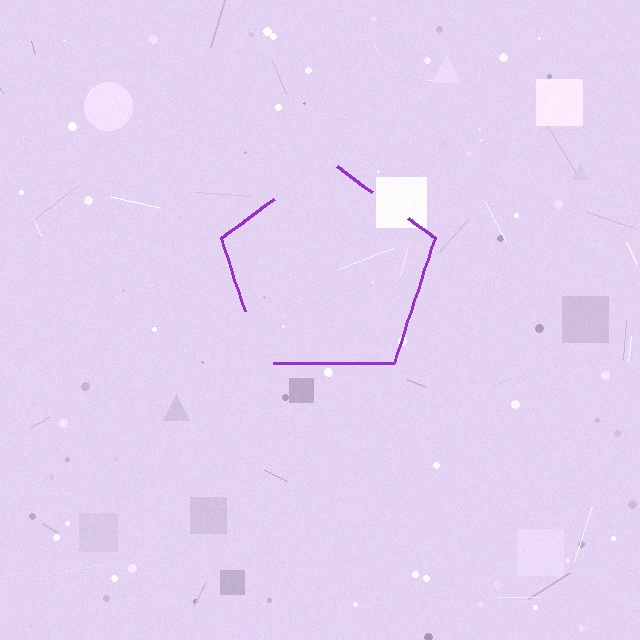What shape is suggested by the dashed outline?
The dashed outline suggests a pentagon.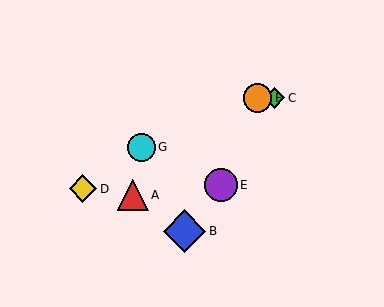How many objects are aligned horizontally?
2 objects (C, F) are aligned horizontally.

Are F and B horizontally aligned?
No, F is at y≈98 and B is at y≈231.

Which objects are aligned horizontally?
Objects C, F are aligned horizontally.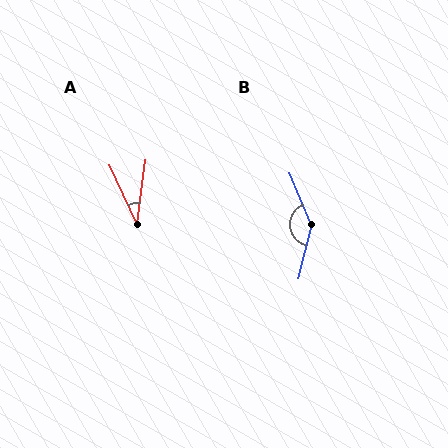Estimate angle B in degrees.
Approximately 144 degrees.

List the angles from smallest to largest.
A (33°), B (144°).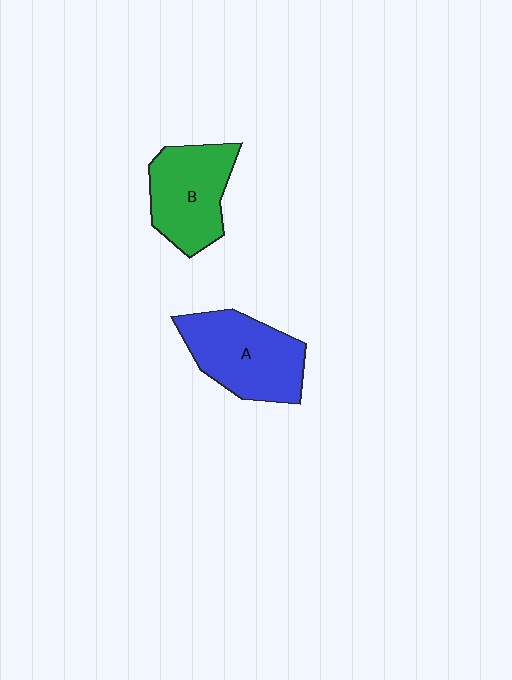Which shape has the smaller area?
Shape B (green).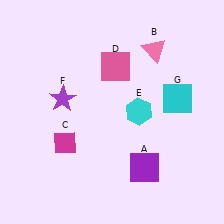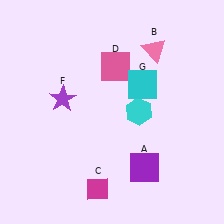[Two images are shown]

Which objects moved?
The objects that moved are: the magenta diamond (C), the cyan square (G).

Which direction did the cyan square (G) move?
The cyan square (G) moved left.